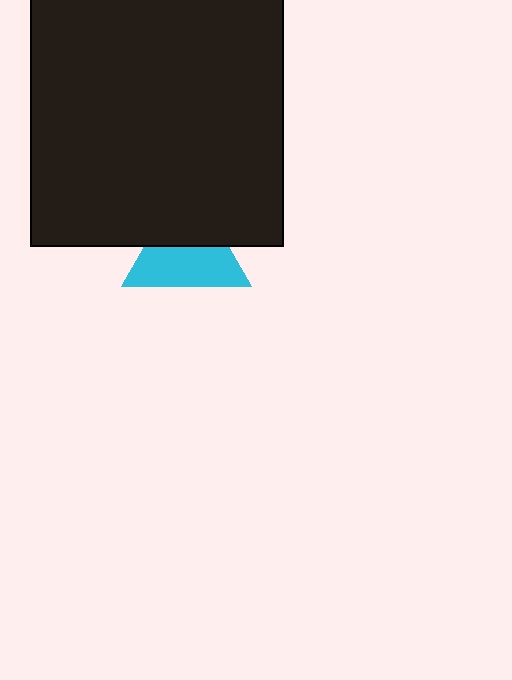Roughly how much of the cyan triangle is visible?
About half of it is visible (roughly 57%).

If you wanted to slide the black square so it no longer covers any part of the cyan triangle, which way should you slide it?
Slide it up — that is the most direct way to separate the two shapes.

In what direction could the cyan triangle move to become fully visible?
The cyan triangle could move down. That would shift it out from behind the black square entirely.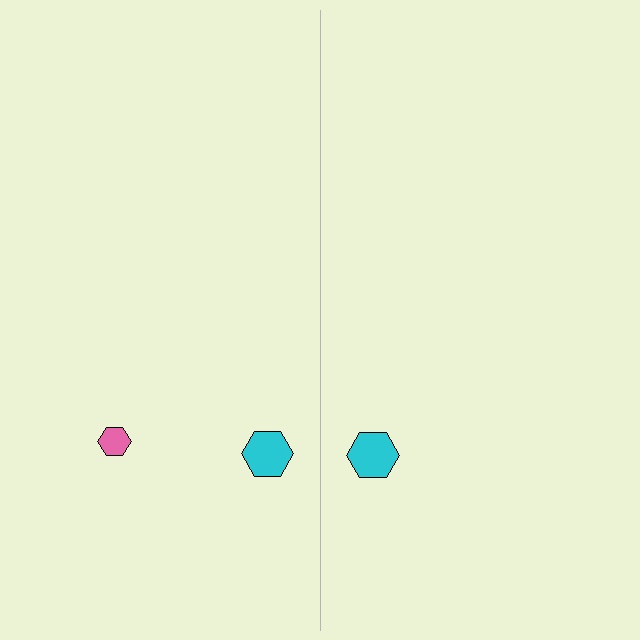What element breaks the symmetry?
A pink hexagon is missing from the right side.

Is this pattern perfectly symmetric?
No, the pattern is not perfectly symmetric. A pink hexagon is missing from the right side.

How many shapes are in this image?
There are 3 shapes in this image.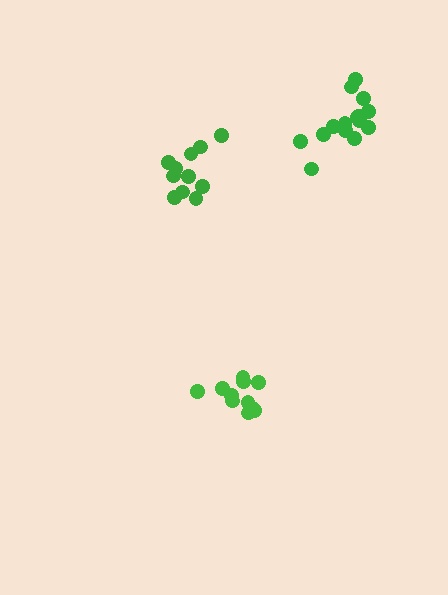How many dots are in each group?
Group 1: 11 dots, Group 2: 11 dots, Group 3: 15 dots (37 total).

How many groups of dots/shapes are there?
There are 3 groups.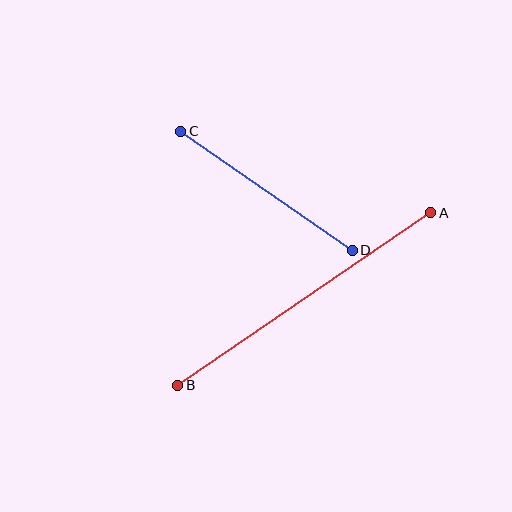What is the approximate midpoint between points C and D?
The midpoint is at approximately (267, 191) pixels.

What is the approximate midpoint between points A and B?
The midpoint is at approximately (304, 299) pixels.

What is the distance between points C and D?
The distance is approximately 209 pixels.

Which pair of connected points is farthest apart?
Points A and B are farthest apart.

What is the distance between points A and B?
The distance is approximately 307 pixels.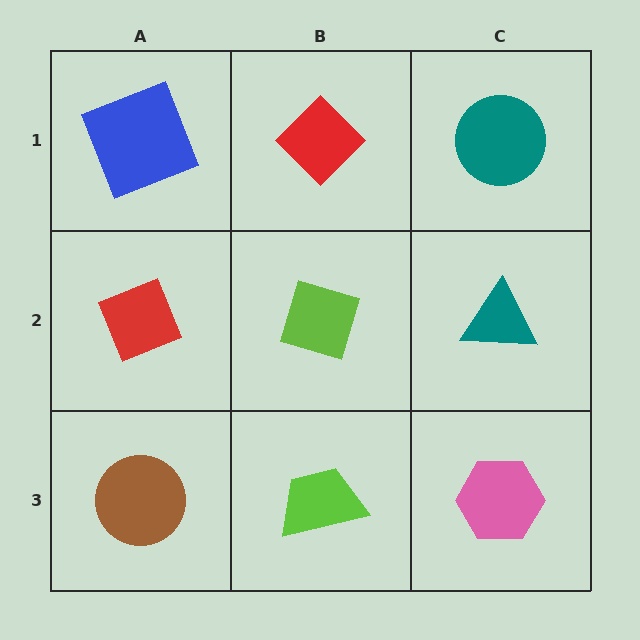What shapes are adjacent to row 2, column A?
A blue square (row 1, column A), a brown circle (row 3, column A), a lime diamond (row 2, column B).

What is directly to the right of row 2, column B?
A teal triangle.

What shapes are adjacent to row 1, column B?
A lime diamond (row 2, column B), a blue square (row 1, column A), a teal circle (row 1, column C).